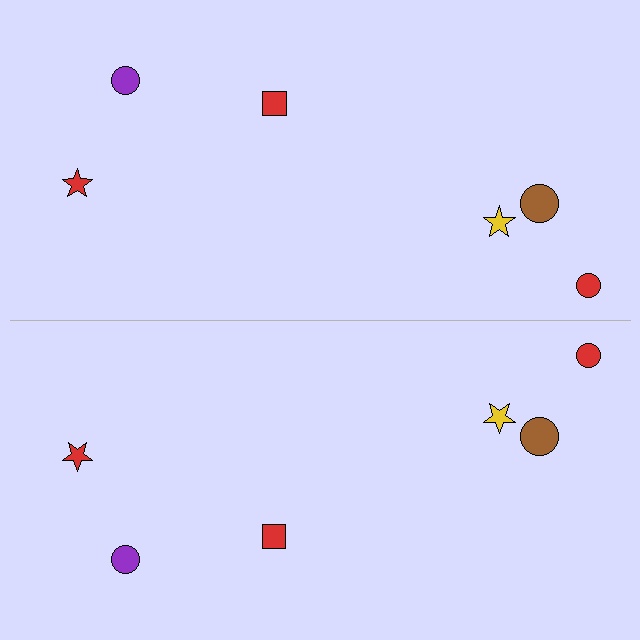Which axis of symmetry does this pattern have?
The pattern has a horizontal axis of symmetry running through the center of the image.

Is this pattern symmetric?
Yes, this pattern has bilateral (reflection) symmetry.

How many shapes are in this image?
There are 12 shapes in this image.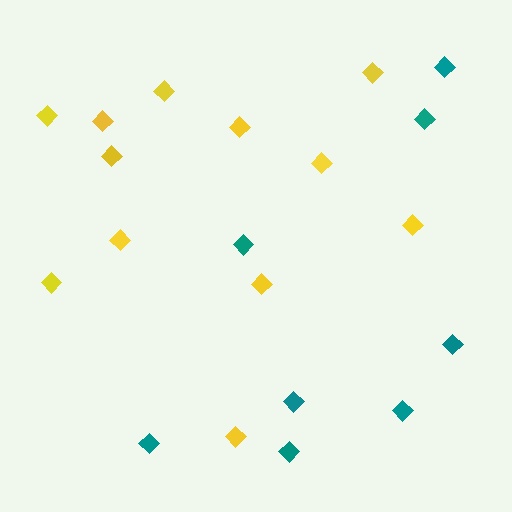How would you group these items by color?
There are 2 groups: one group of yellow diamonds (12) and one group of teal diamonds (8).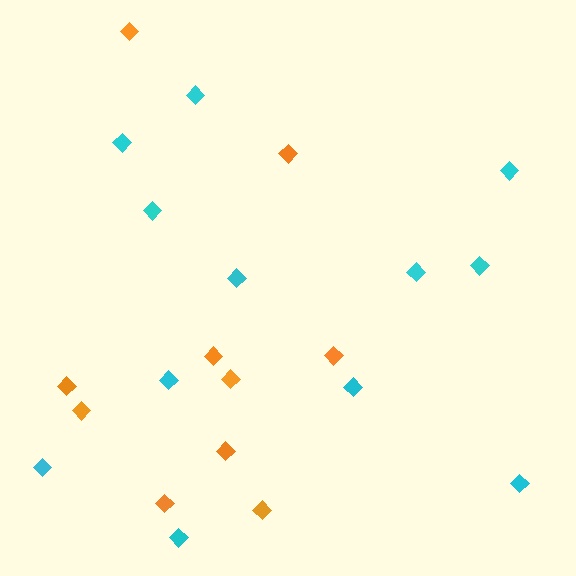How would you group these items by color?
There are 2 groups: one group of orange diamonds (10) and one group of cyan diamonds (12).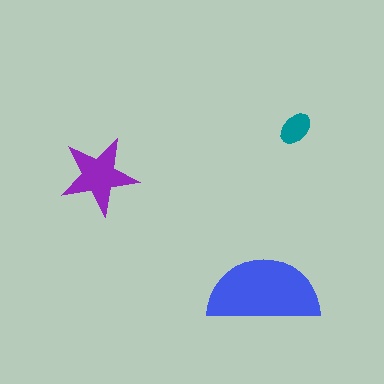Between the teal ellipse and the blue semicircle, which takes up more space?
The blue semicircle.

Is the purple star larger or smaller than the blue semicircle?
Smaller.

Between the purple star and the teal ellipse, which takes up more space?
The purple star.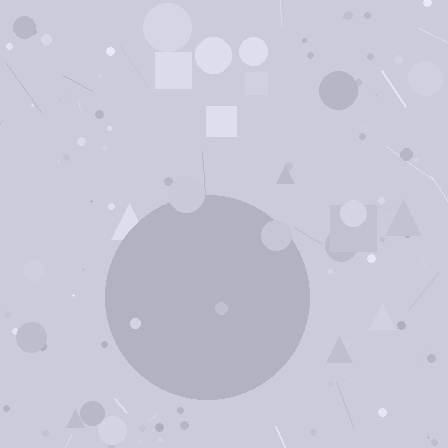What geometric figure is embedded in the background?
A circle is embedded in the background.